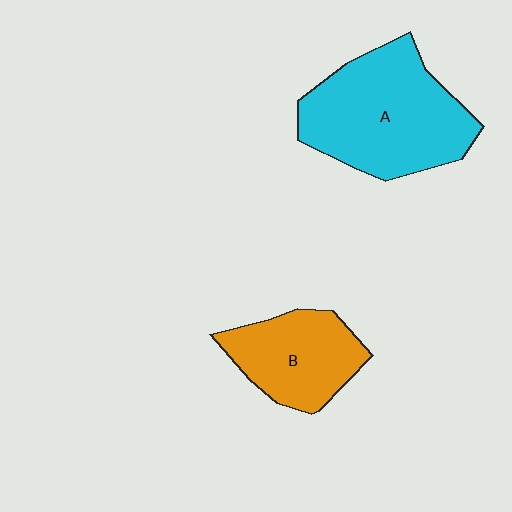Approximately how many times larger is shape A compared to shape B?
Approximately 1.6 times.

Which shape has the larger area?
Shape A (cyan).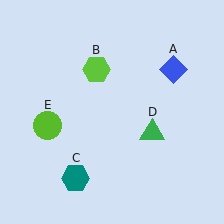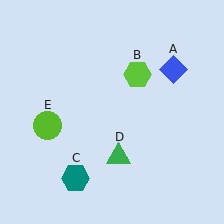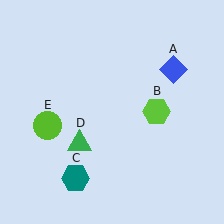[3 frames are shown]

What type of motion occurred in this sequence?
The lime hexagon (object B), green triangle (object D) rotated clockwise around the center of the scene.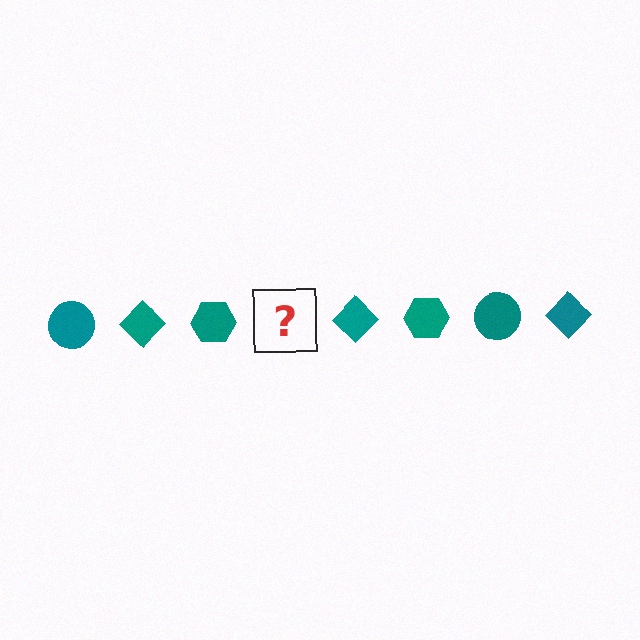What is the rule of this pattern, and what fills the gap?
The rule is that the pattern cycles through circle, diamond, hexagon shapes in teal. The gap should be filled with a teal circle.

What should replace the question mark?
The question mark should be replaced with a teal circle.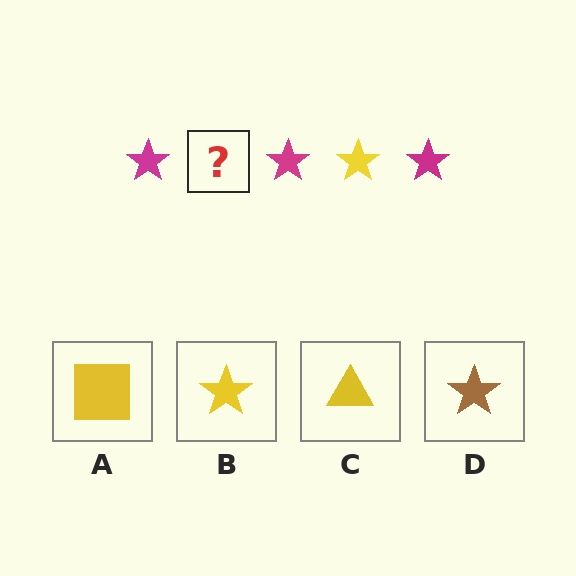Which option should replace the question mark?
Option B.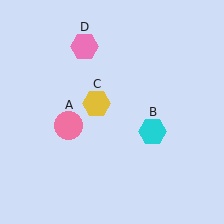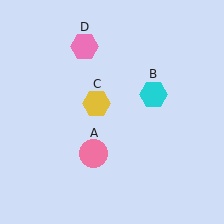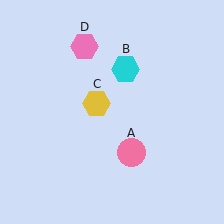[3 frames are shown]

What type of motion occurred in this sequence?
The pink circle (object A), cyan hexagon (object B) rotated counterclockwise around the center of the scene.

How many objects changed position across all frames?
2 objects changed position: pink circle (object A), cyan hexagon (object B).